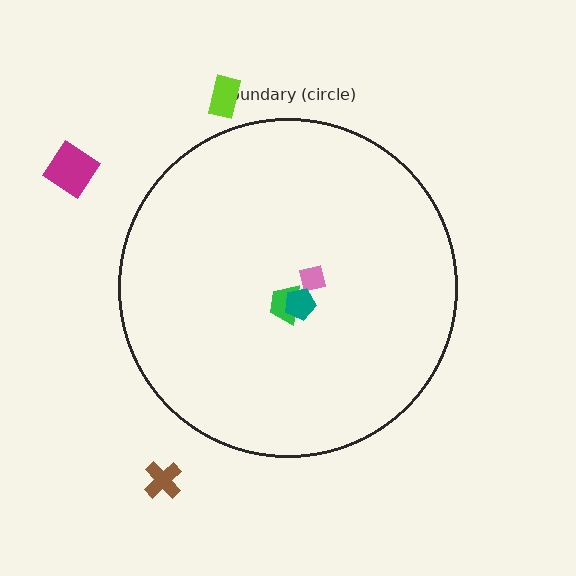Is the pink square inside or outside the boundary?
Inside.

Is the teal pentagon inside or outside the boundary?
Inside.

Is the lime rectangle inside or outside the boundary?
Outside.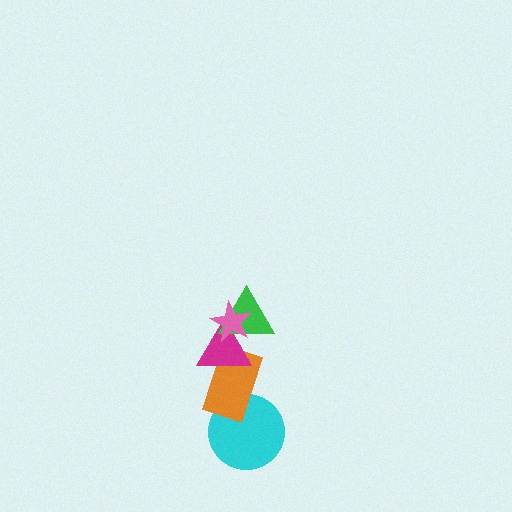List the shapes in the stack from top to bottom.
From top to bottom: the pink star, the green triangle, the magenta triangle, the orange rectangle, the cyan circle.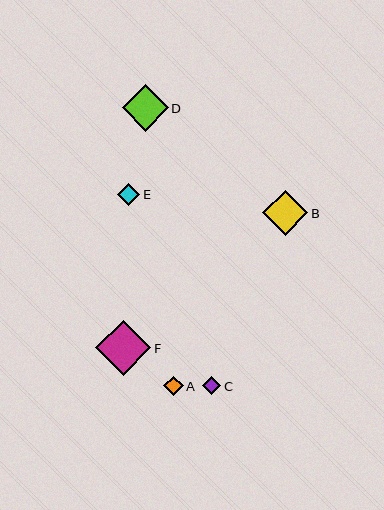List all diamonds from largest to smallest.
From largest to smallest: F, D, B, E, A, C.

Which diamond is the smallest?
Diamond C is the smallest with a size of approximately 18 pixels.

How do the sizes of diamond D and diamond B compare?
Diamond D and diamond B are approximately the same size.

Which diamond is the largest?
Diamond F is the largest with a size of approximately 55 pixels.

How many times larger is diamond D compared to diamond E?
Diamond D is approximately 2.1 times the size of diamond E.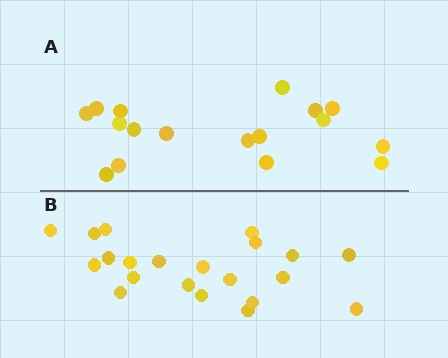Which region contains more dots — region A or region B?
Region B (the bottom region) has more dots.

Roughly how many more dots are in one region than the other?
Region B has about 4 more dots than region A.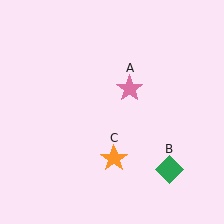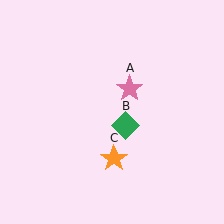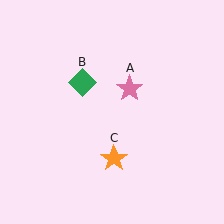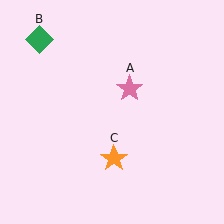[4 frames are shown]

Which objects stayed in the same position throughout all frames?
Pink star (object A) and orange star (object C) remained stationary.